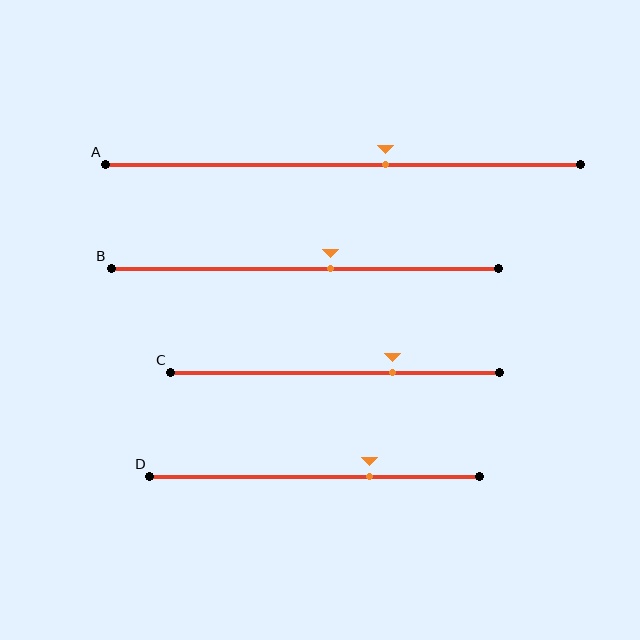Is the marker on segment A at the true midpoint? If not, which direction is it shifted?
No, the marker on segment A is shifted to the right by about 9% of the segment length.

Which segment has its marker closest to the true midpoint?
Segment B has its marker closest to the true midpoint.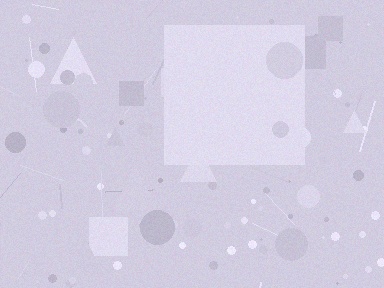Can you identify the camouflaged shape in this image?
The camouflaged shape is a square.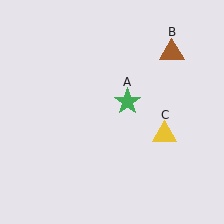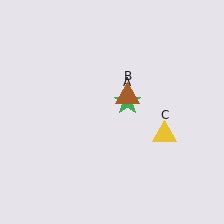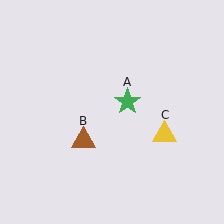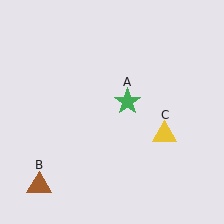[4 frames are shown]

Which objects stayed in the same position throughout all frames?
Green star (object A) and yellow triangle (object C) remained stationary.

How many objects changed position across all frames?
1 object changed position: brown triangle (object B).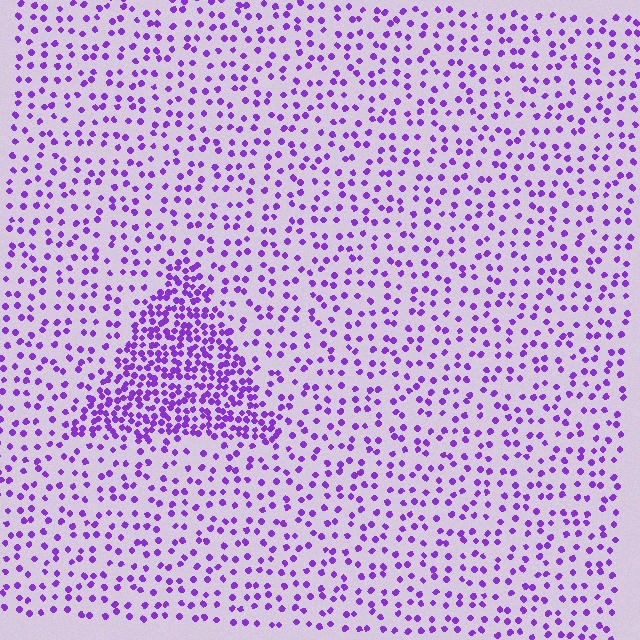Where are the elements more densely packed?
The elements are more densely packed inside the triangle boundary.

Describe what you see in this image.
The image contains small purple elements arranged at two different densities. A triangle-shaped region is visible where the elements are more densely packed than the surrounding area.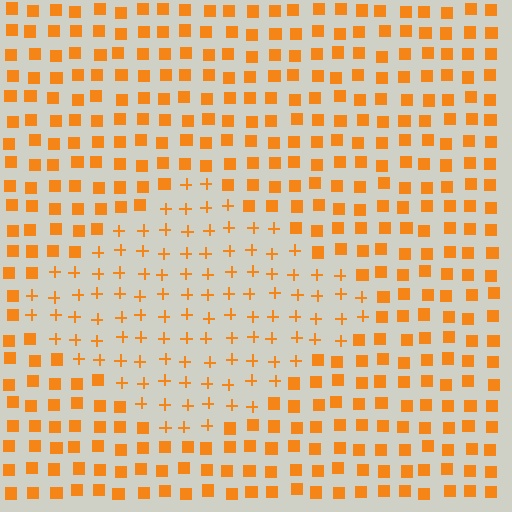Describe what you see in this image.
The image is filled with small orange elements arranged in a uniform grid. A diamond-shaped region contains plus signs, while the surrounding area contains squares. The boundary is defined purely by the change in element shape.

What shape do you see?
I see a diamond.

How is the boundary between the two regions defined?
The boundary is defined by a change in element shape: plus signs inside vs. squares outside. All elements share the same color and spacing.